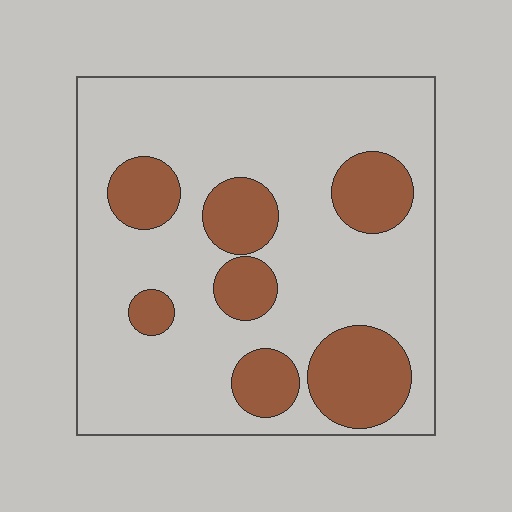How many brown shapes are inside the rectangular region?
7.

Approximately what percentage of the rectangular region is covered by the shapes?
Approximately 25%.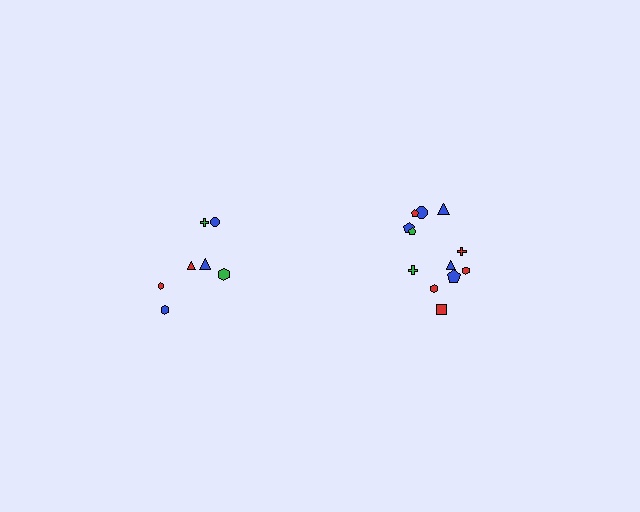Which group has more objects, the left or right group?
The right group.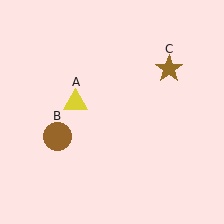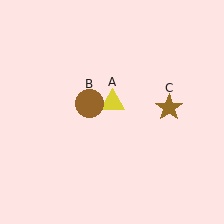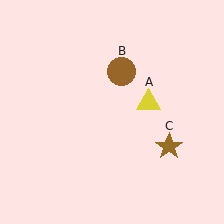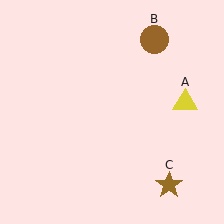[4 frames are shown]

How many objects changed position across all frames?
3 objects changed position: yellow triangle (object A), brown circle (object B), brown star (object C).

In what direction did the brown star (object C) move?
The brown star (object C) moved down.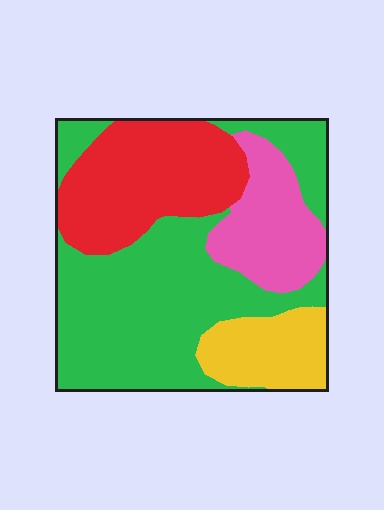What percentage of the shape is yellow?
Yellow takes up about one eighth (1/8) of the shape.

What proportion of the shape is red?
Red covers about 25% of the shape.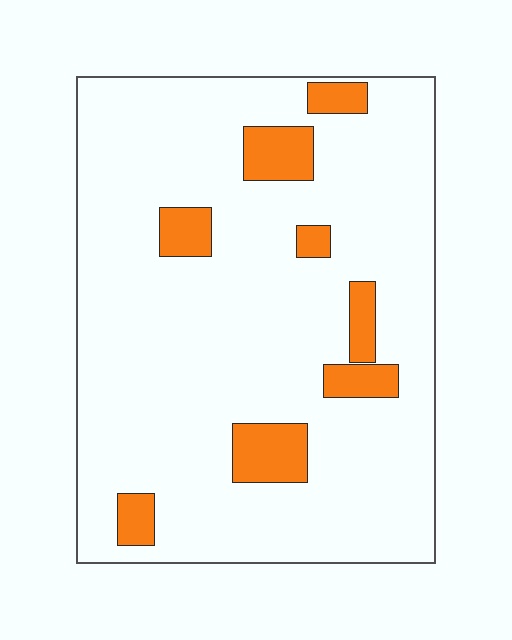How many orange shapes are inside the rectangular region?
8.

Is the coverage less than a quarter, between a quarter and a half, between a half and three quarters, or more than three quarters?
Less than a quarter.